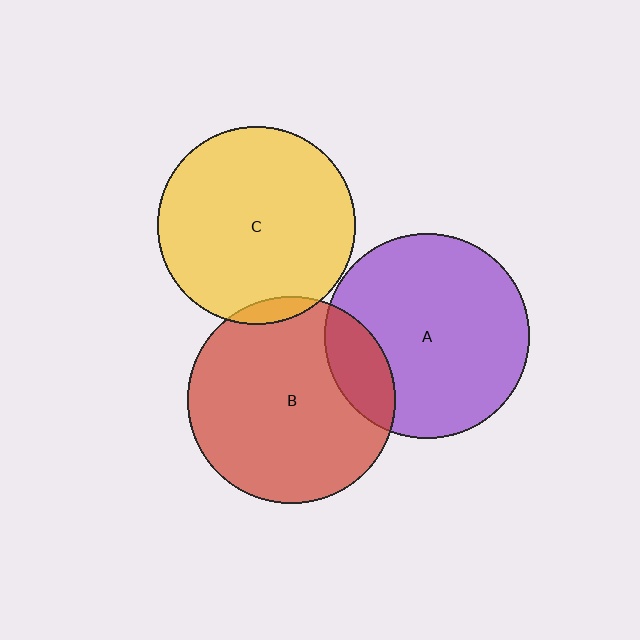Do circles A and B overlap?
Yes.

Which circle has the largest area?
Circle B (red).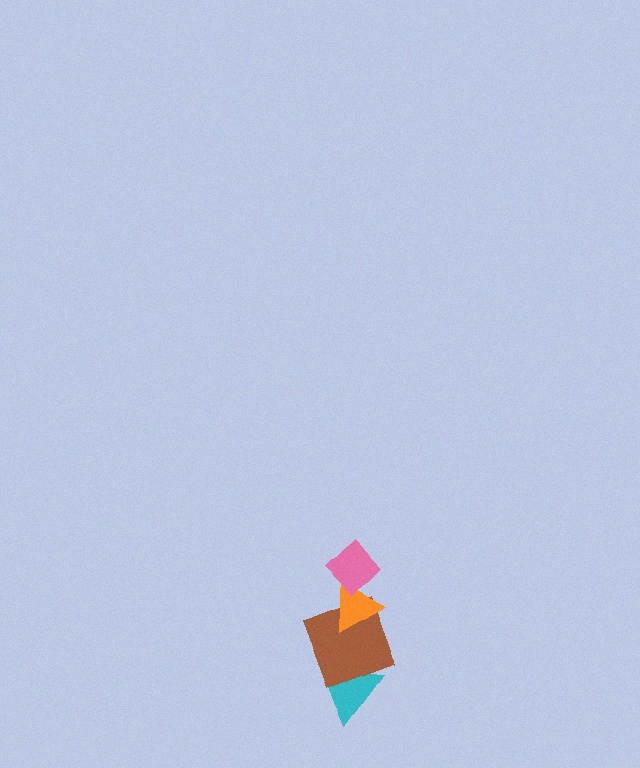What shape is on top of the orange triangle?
The pink diamond is on top of the orange triangle.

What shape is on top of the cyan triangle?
The brown square is on top of the cyan triangle.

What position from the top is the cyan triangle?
The cyan triangle is 4th from the top.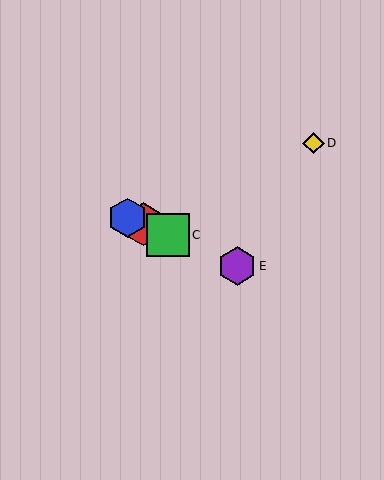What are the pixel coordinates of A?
Object A is at (143, 224).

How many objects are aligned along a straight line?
4 objects (A, B, C, E) are aligned along a straight line.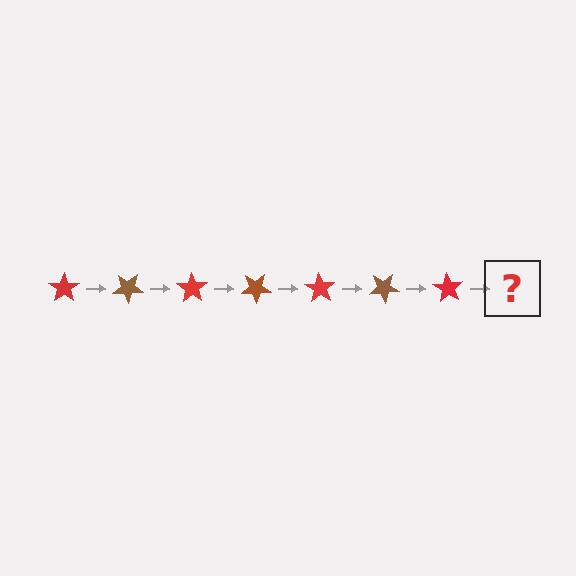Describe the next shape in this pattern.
It should be a brown star, rotated 245 degrees from the start.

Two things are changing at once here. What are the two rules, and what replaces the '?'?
The two rules are that it rotates 35 degrees each step and the color cycles through red and brown. The '?' should be a brown star, rotated 245 degrees from the start.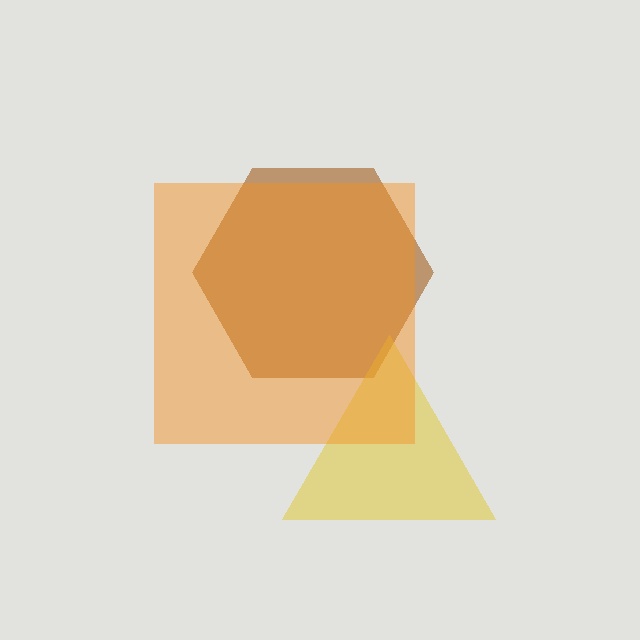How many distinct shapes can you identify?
There are 3 distinct shapes: a brown hexagon, a yellow triangle, an orange square.